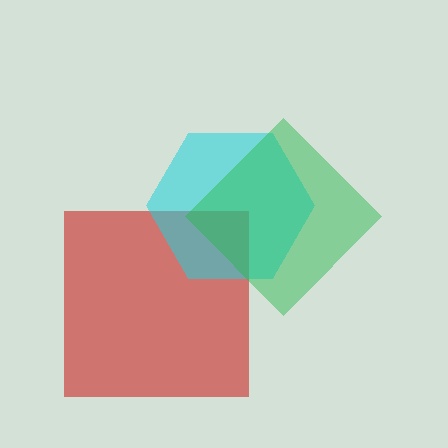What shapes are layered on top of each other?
The layered shapes are: a red square, a cyan hexagon, a green diamond.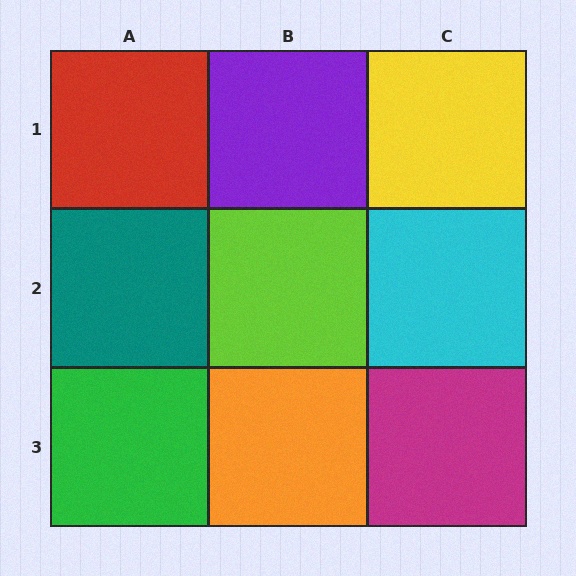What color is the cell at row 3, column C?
Magenta.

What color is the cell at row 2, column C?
Cyan.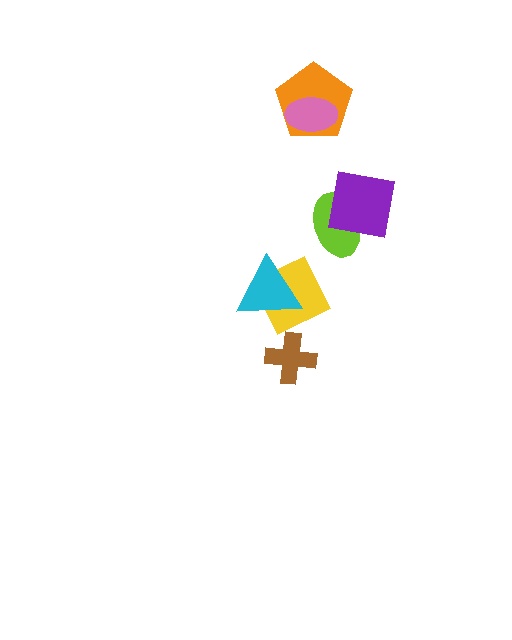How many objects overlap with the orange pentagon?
1 object overlaps with the orange pentagon.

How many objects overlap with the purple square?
1 object overlaps with the purple square.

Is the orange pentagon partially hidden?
Yes, it is partially covered by another shape.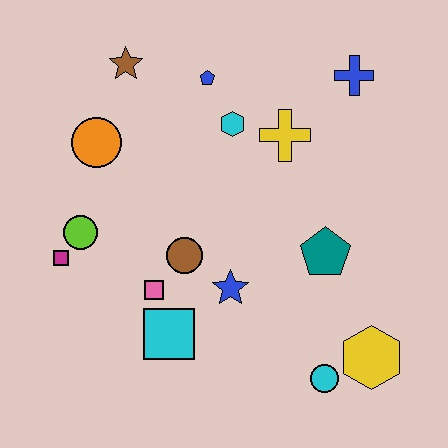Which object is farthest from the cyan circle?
The brown star is farthest from the cyan circle.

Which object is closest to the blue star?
The brown circle is closest to the blue star.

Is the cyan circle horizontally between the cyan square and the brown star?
No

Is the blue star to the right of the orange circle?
Yes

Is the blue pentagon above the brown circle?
Yes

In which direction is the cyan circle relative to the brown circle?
The cyan circle is to the right of the brown circle.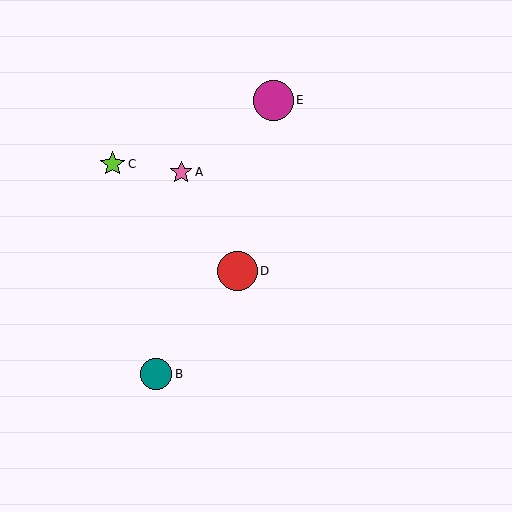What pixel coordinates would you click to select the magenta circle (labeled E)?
Click at (273, 100) to select the magenta circle E.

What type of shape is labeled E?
Shape E is a magenta circle.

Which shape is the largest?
The magenta circle (labeled E) is the largest.